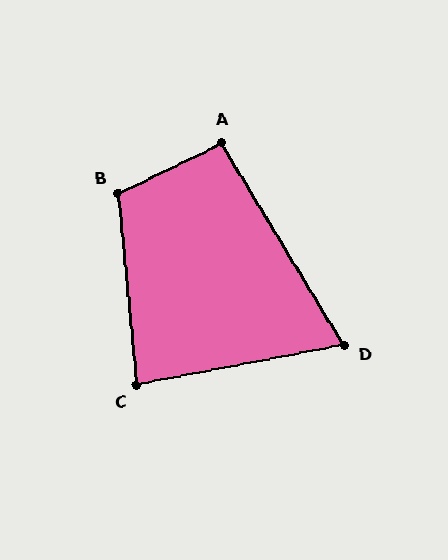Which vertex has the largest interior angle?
B, at approximately 110 degrees.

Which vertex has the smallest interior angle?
D, at approximately 70 degrees.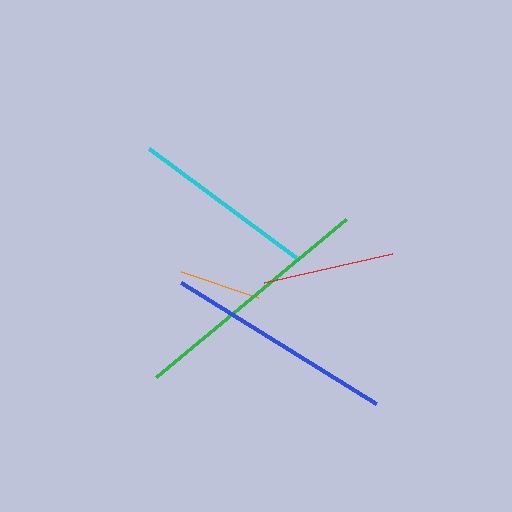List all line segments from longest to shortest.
From longest to shortest: green, blue, cyan, red, orange.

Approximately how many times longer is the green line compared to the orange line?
The green line is approximately 3.0 times the length of the orange line.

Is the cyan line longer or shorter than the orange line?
The cyan line is longer than the orange line.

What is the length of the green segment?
The green segment is approximately 247 pixels long.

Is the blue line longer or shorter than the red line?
The blue line is longer than the red line.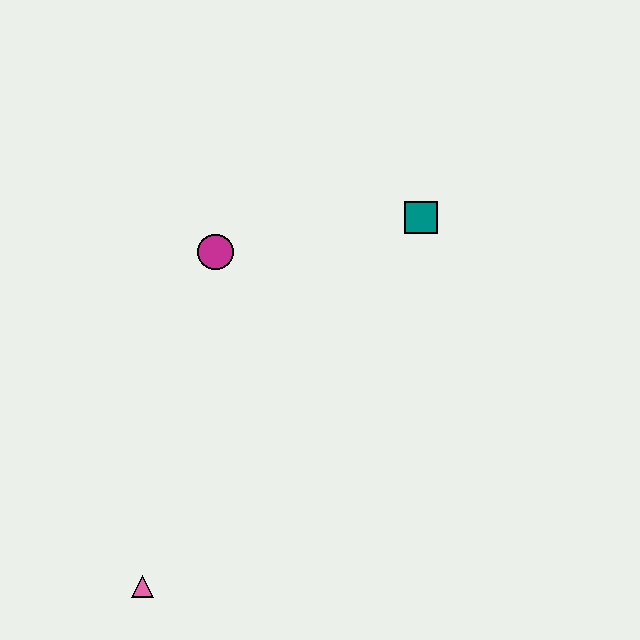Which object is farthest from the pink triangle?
The teal square is farthest from the pink triangle.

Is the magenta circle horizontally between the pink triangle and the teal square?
Yes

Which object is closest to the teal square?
The magenta circle is closest to the teal square.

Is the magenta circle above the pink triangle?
Yes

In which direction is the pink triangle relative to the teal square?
The pink triangle is below the teal square.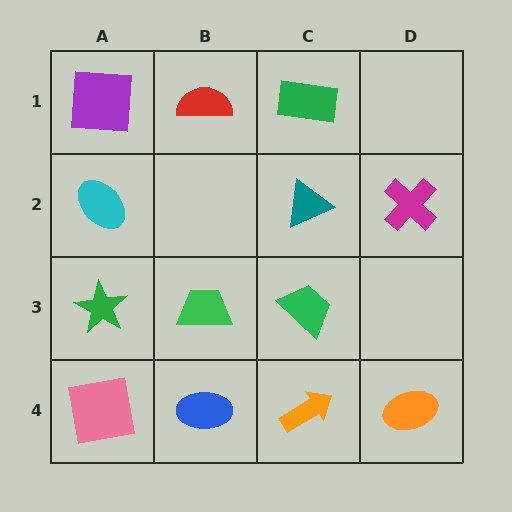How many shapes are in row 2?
3 shapes.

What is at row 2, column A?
A cyan ellipse.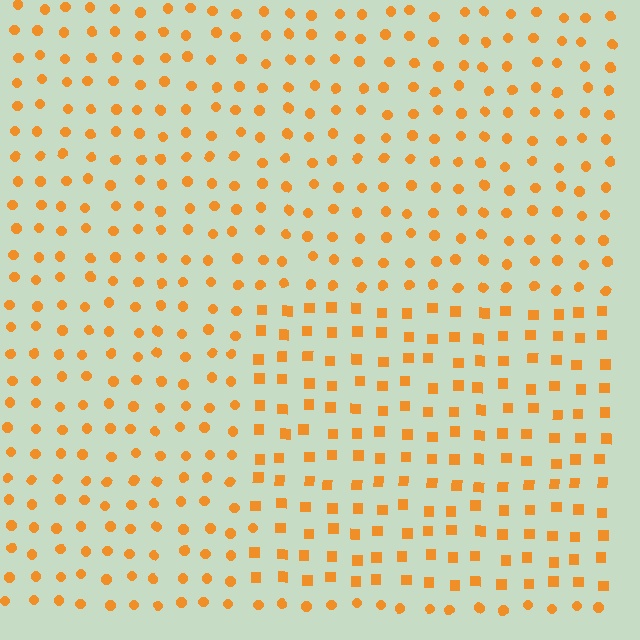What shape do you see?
I see a rectangle.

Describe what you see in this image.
The image is filled with small orange elements arranged in a uniform grid. A rectangle-shaped region contains squares, while the surrounding area contains circles. The boundary is defined purely by the change in element shape.